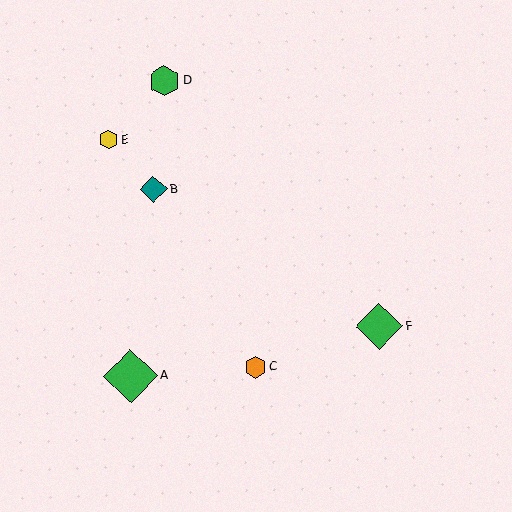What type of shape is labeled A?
Shape A is a green diamond.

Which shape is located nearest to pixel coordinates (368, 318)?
The green diamond (labeled F) at (379, 326) is nearest to that location.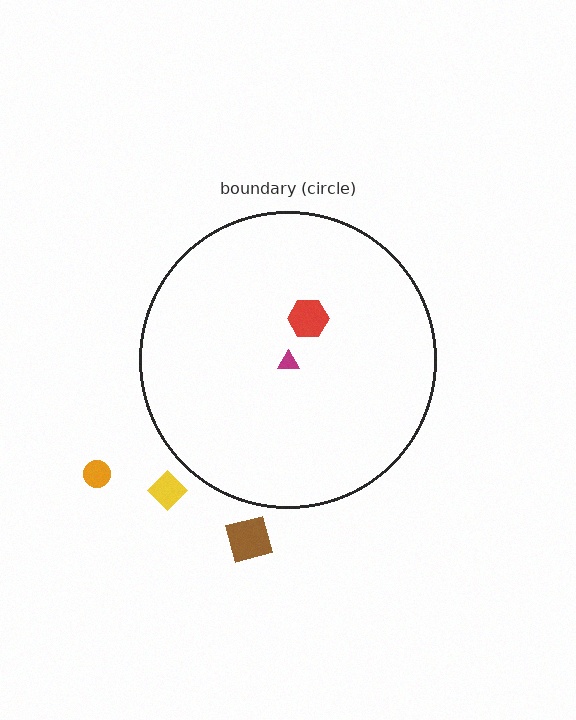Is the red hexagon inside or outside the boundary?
Inside.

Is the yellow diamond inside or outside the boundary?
Outside.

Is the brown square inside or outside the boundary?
Outside.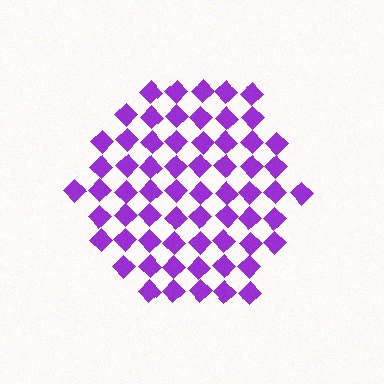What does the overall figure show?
The overall figure shows a hexagon.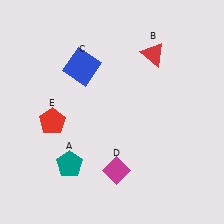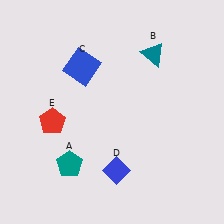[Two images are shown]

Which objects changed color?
B changed from red to teal. D changed from magenta to blue.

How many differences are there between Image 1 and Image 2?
There are 2 differences between the two images.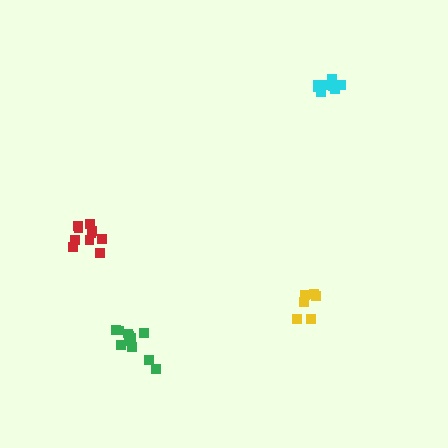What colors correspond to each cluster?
The clusters are colored: green, yellow, red, cyan.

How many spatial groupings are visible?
There are 4 spatial groupings.